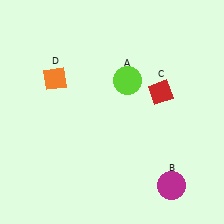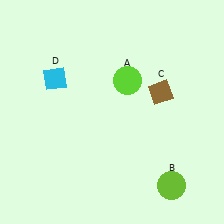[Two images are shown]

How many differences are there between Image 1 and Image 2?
There are 3 differences between the two images.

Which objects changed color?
B changed from magenta to lime. C changed from red to brown. D changed from orange to cyan.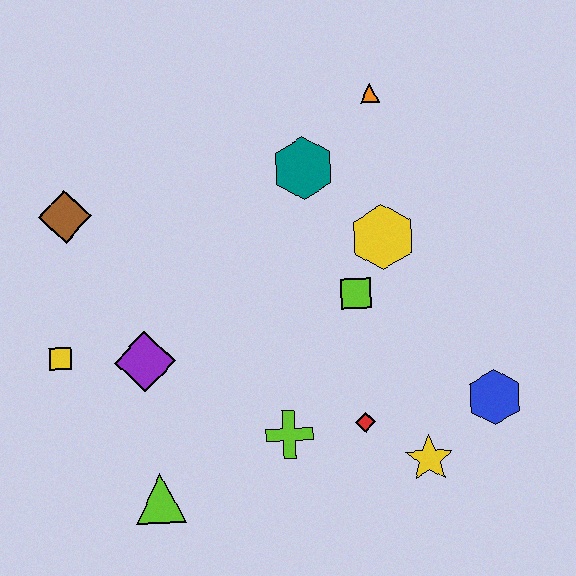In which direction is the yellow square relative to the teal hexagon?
The yellow square is to the left of the teal hexagon.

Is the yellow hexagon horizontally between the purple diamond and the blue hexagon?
Yes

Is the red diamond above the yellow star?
Yes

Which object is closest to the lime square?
The yellow hexagon is closest to the lime square.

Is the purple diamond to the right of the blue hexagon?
No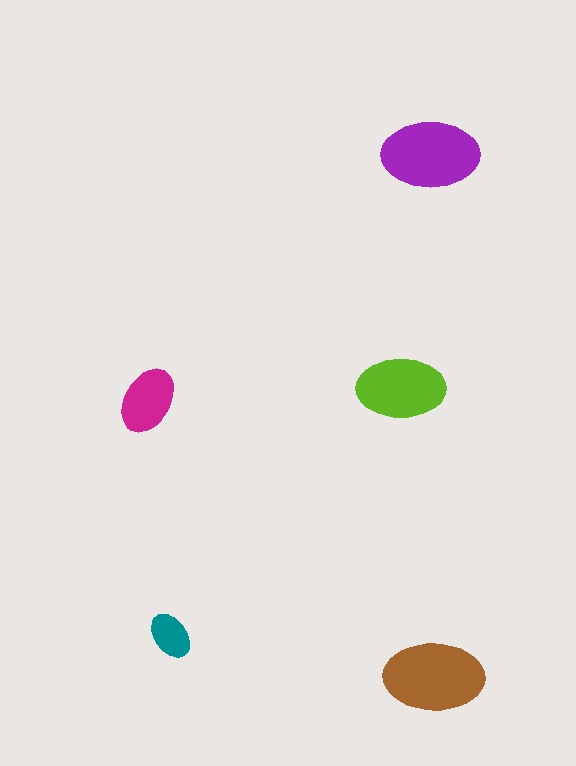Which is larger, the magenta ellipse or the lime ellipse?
The lime one.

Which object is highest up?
The purple ellipse is topmost.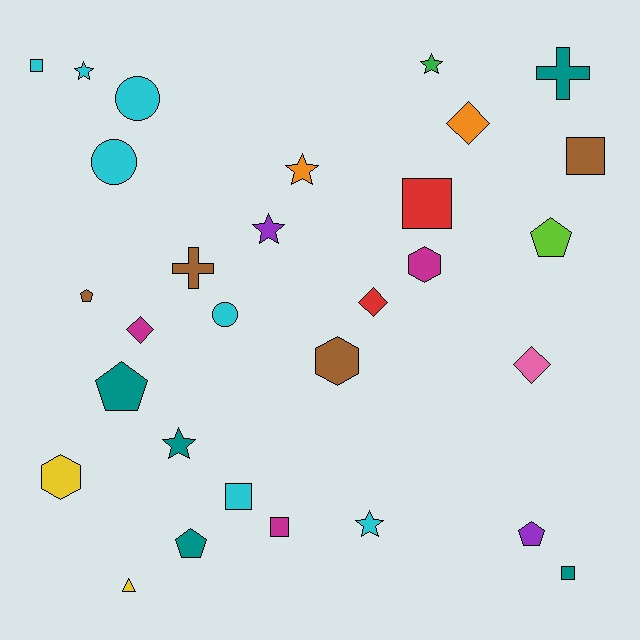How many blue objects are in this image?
There are no blue objects.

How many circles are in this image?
There are 3 circles.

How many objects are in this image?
There are 30 objects.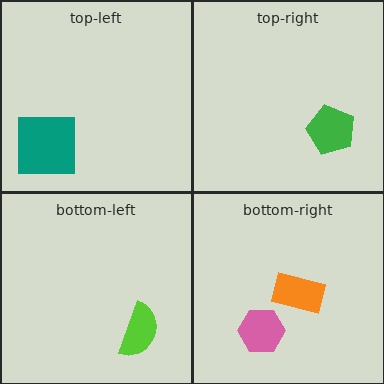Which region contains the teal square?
The top-left region.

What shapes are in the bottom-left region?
The lime semicircle.